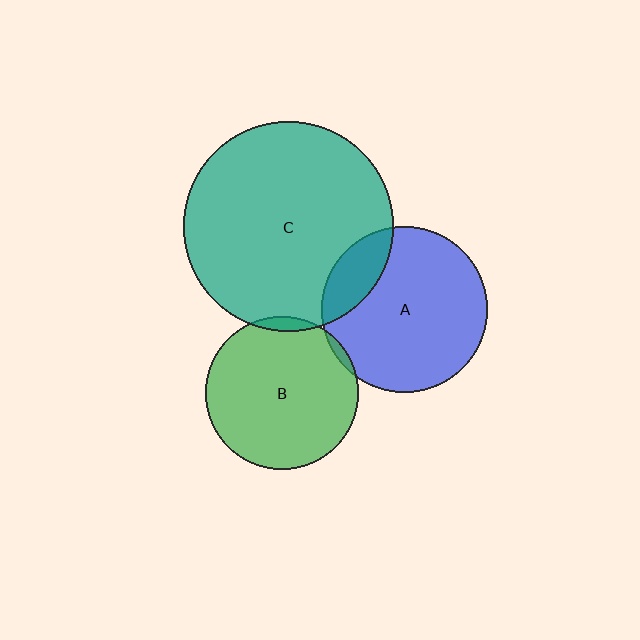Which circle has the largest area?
Circle C (teal).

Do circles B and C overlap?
Yes.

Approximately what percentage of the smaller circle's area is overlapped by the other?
Approximately 5%.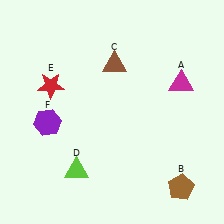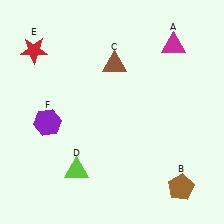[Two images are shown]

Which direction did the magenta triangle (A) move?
The magenta triangle (A) moved up.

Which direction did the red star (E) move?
The red star (E) moved up.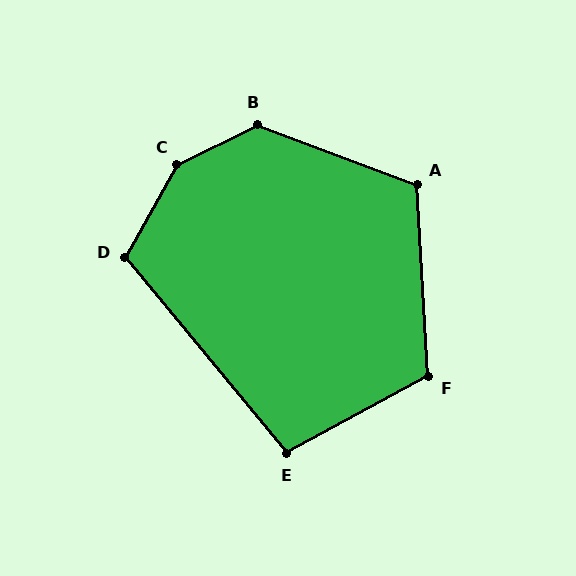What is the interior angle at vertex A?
Approximately 113 degrees (obtuse).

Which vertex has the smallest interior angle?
E, at approximately 101 degrees.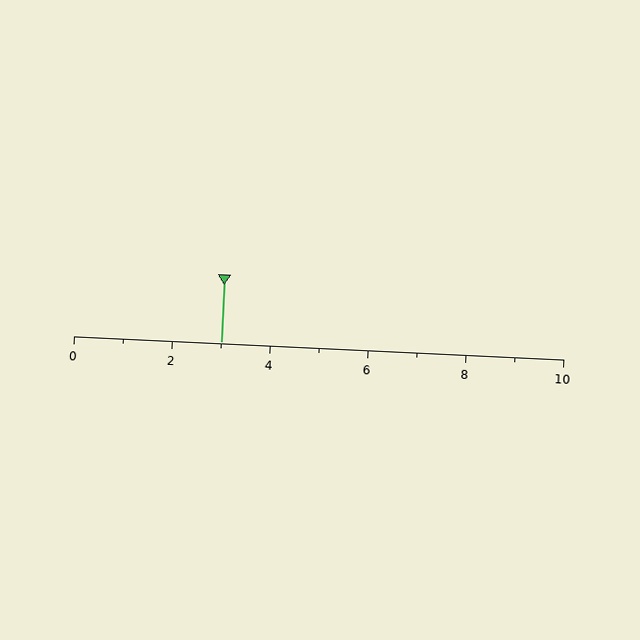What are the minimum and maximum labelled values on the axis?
The axis runs from 0 to 10.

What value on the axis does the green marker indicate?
The marker indicates approximately 3.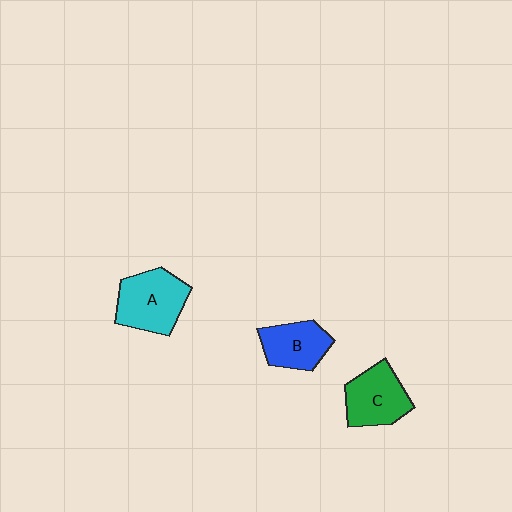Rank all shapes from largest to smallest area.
From largest to smallest: A (cyan), C (green), B (blue).